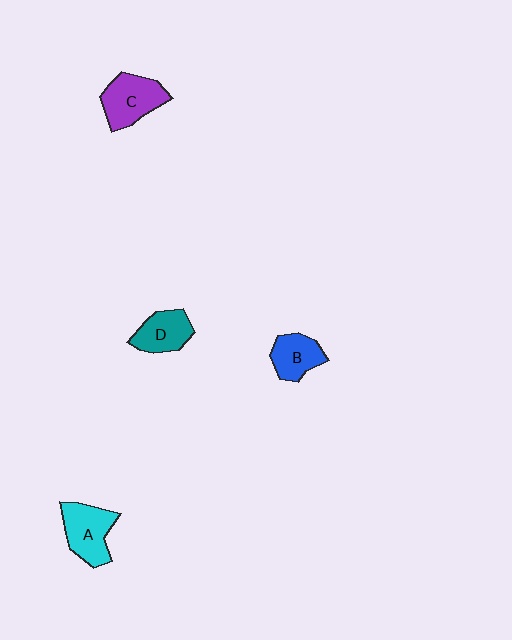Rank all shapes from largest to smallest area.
From largest to smallest: C (purple), A (cyan), D (teal), B (blue).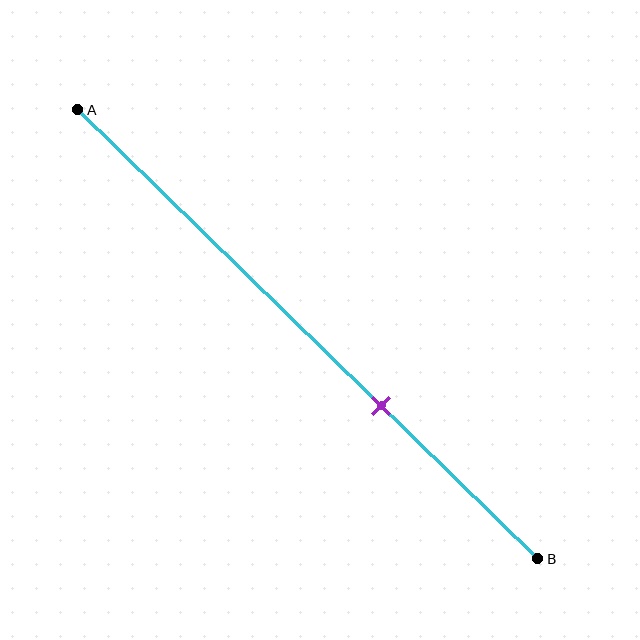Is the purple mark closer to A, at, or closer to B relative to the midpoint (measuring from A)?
The purple mark is closer to point B than the midpoint of segment AB.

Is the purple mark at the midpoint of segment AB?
No, the mark is at about 65% from A, not at the 50% midpoint.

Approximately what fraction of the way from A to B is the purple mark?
The purple mark is approximately 65% of the way from A to B.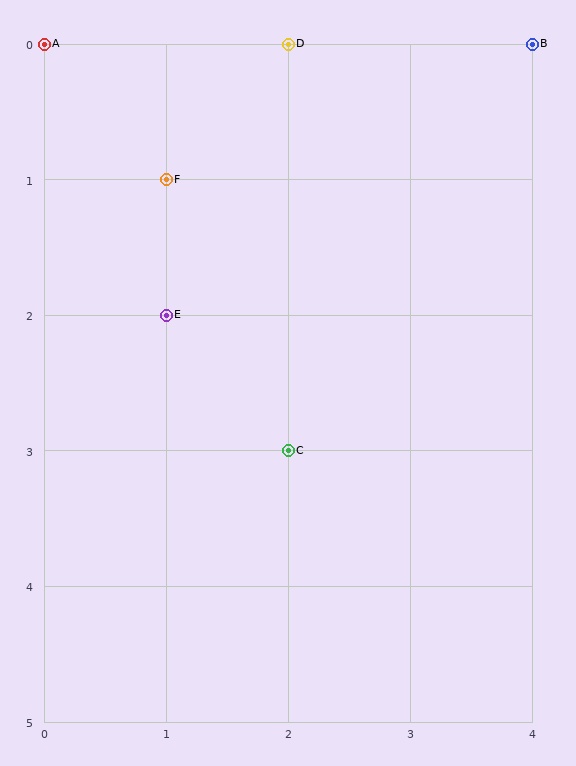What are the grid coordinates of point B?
Point B is at grid coordinates (4, 0).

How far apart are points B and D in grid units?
Points B and D are 2 columns apart.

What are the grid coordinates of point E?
Point E is at grid coordinates (1, 2).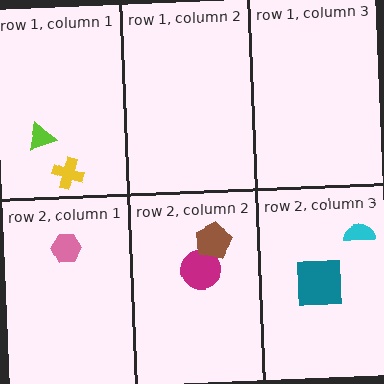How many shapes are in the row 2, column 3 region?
2.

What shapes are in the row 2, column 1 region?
The pink hexagon.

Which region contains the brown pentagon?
The row 2, column 2 region.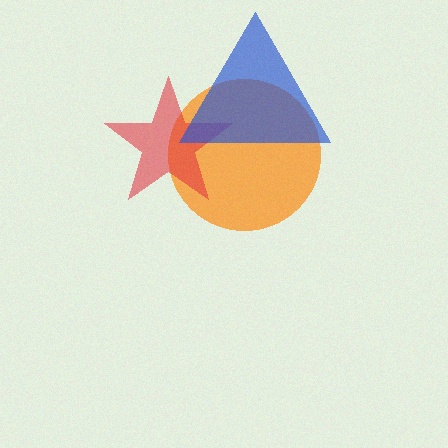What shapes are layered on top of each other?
The layered shapes are: an orange circle, a red star, a blue triangle.